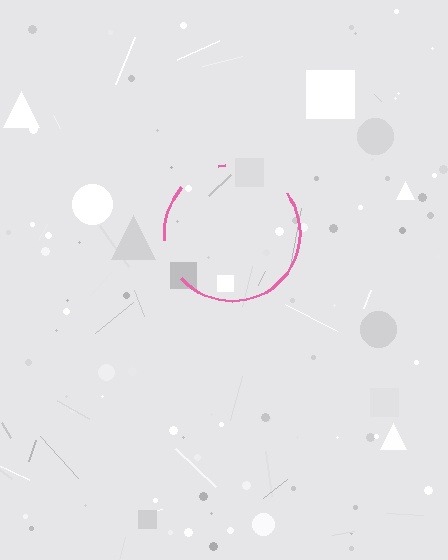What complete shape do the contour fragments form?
The contour fragments form a circle.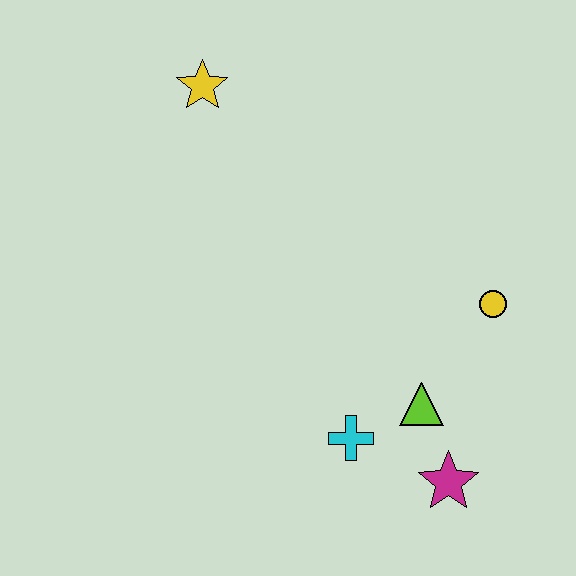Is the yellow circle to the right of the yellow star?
Yes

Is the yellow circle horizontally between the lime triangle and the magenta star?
No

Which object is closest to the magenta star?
The lime triangle is closest to the magenta star.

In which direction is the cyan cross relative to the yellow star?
The cyan cross is below the yellow star.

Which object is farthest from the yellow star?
The magenta star is farthest from the yellow star.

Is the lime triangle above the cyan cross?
Yes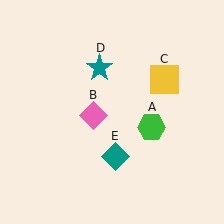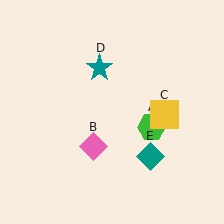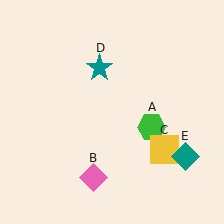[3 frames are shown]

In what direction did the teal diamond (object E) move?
The teal diamond (object E) moved right.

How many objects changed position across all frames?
3 objects changed position: pink diamond (object B), yellow square (object C), teal diamond (object E).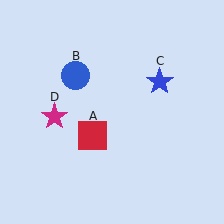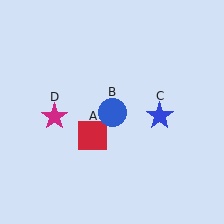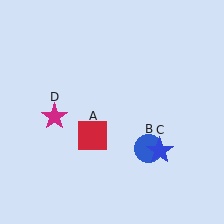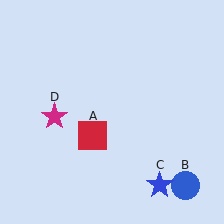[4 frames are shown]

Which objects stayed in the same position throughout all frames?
Red square (object A) and magenta star (object D) remained stationary.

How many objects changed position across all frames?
2 objects changed position: blue circle (object B), blue star (object C).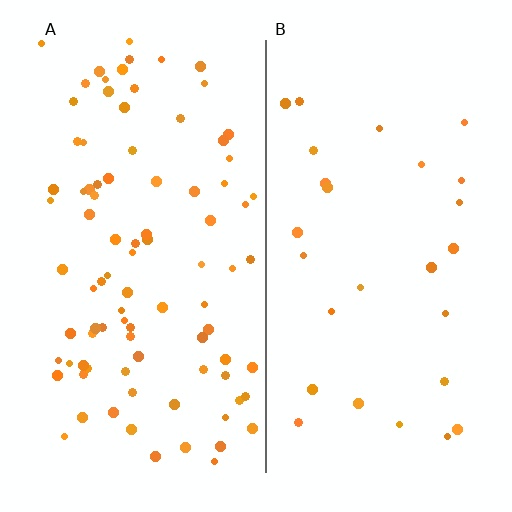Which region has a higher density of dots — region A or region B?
A (the left).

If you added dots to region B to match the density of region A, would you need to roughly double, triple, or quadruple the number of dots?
Approximately triple.